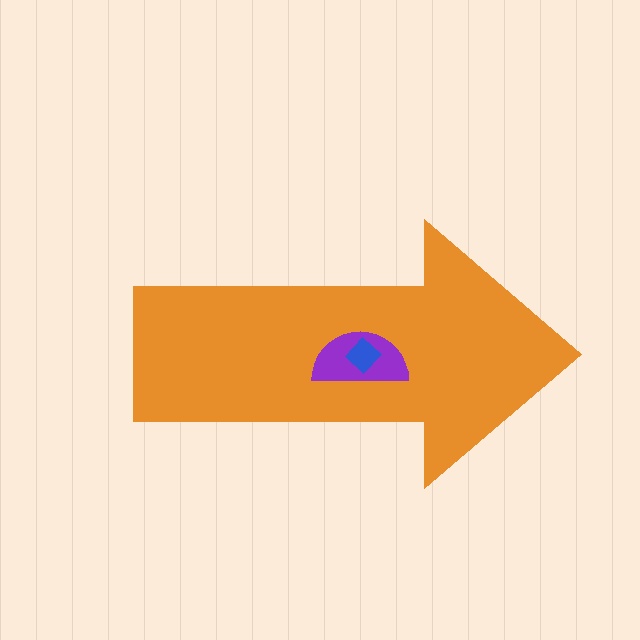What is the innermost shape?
The blue diamond.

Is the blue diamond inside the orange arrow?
Yes.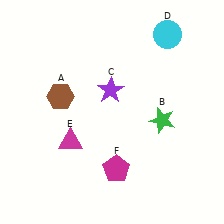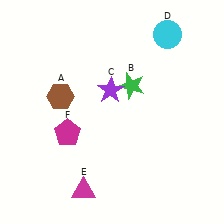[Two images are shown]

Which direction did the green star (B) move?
The green star (B) moved up.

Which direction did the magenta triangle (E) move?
The magenta triangle (E) moved down.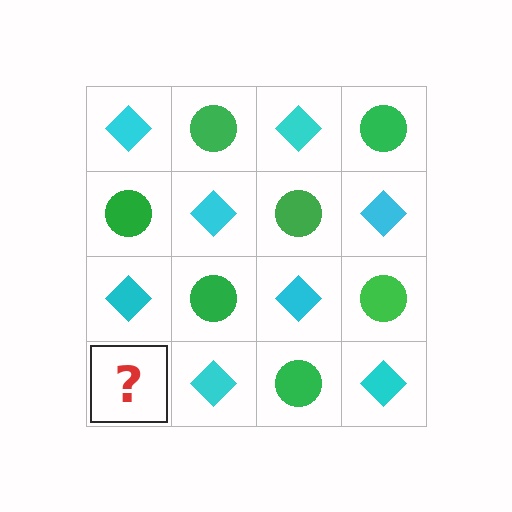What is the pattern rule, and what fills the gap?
The rule is that it alternates cyan diamond and green circle in a checkerboard pattern. The gap should be filled with a green circle.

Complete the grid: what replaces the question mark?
The question mark should be replaced with a green circle.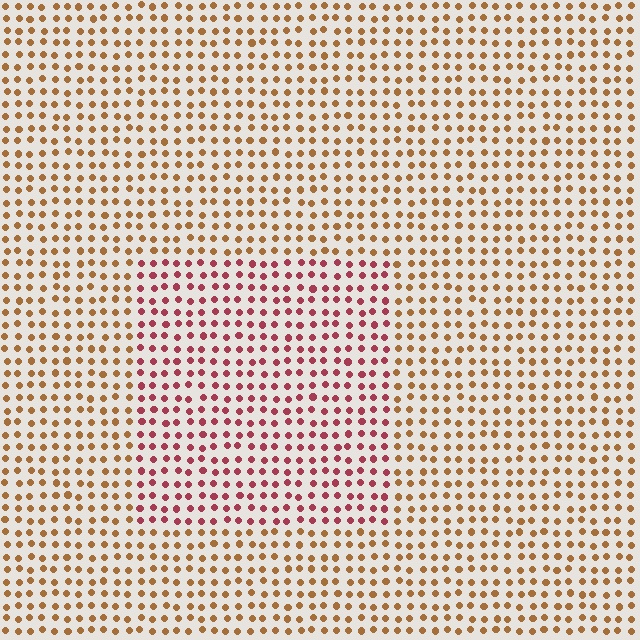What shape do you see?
I see a rectangle.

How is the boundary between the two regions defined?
The boundary is defined purely by a slight shift in hue (about 43 degrees). Spacing, size, and orientation are identical on both sides.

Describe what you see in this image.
The image is filled with small brown elements in a uniform arrangement. A rectangle-shaped region is visible where the elements are tinted to a slightly different hue, forming a subtle color boundary.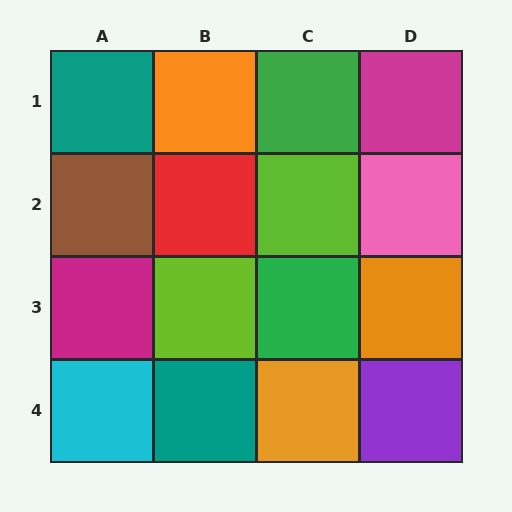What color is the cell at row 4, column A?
Cyan.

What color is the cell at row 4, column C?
Orange.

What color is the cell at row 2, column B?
Red.